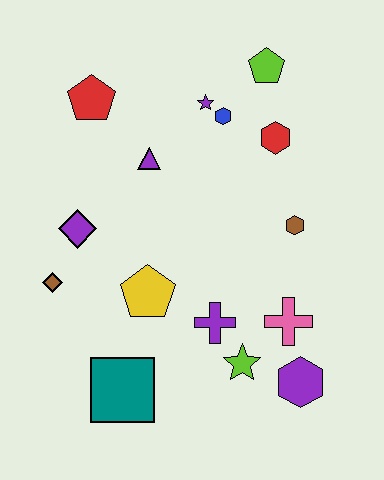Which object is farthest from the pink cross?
The red pentagon is farthest from the pink cross.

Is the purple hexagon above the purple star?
No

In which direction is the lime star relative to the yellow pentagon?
The lime star is to the right of the yellow pentagon.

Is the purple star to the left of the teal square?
No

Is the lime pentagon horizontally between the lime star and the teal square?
No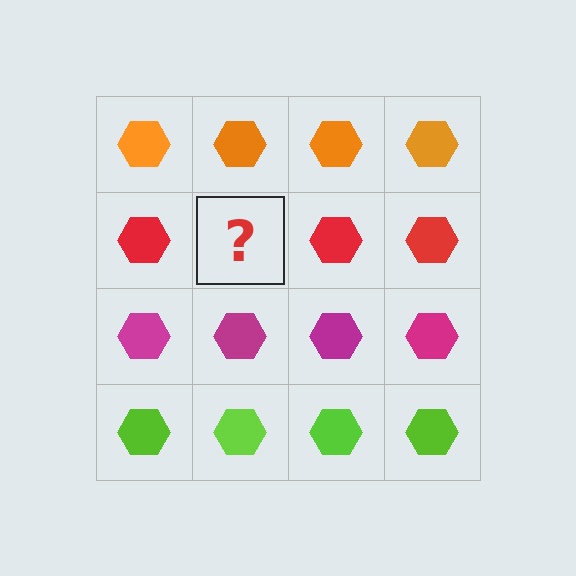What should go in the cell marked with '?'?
The missing cell should contain a red hexagon.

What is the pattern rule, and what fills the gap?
The rule is that each row has a consistent color. The gap should be filled with a red hexagon.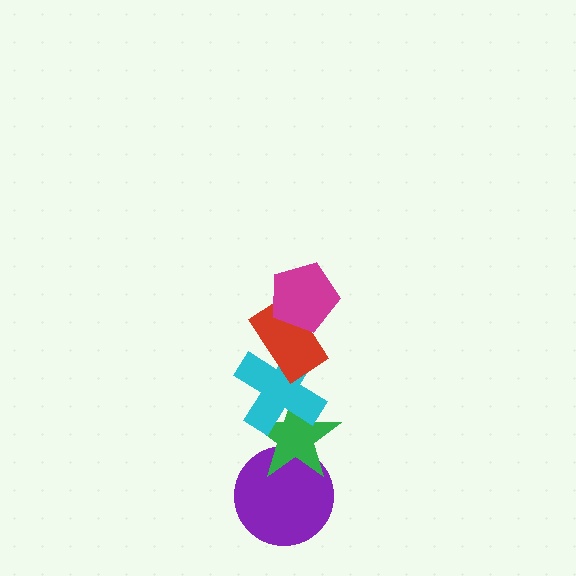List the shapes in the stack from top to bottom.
From top to bottom: the magenta pentagon, the red rectangle, the cyan cross, the green star, the purple circle.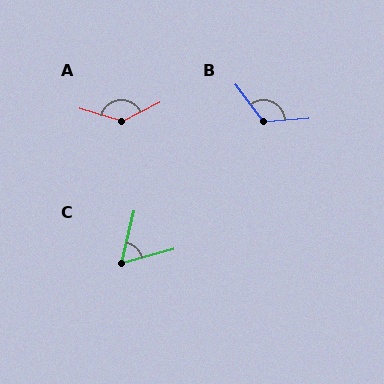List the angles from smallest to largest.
C (62°), B (122°), A (136°).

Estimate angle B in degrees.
Approximately 122 degrees.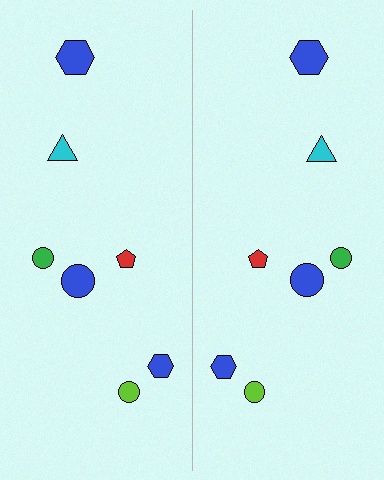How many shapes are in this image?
There are 14 shapes in this image.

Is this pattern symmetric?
Yes, this pattern has bilateral (reflection) symmetry.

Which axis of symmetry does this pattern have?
The pattern has a vertical axis of symmetry running through the center of the image.